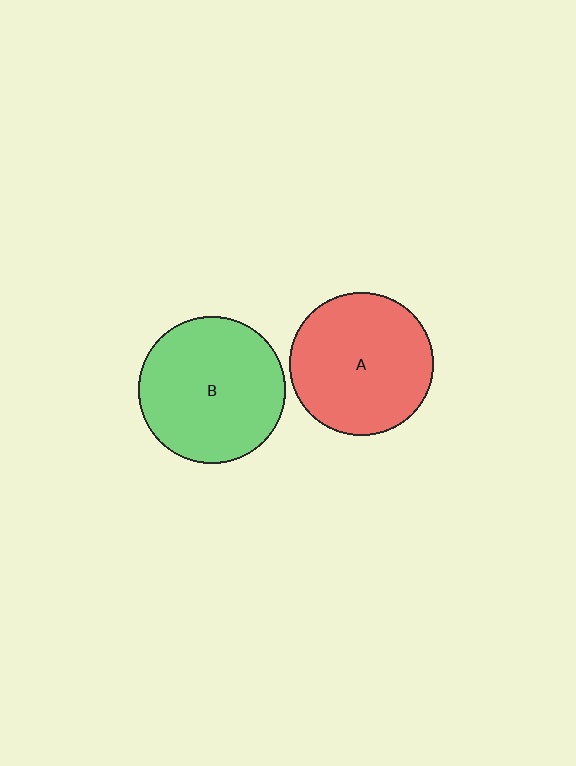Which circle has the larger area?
Circle B (green).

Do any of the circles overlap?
No, none of the circles overlap.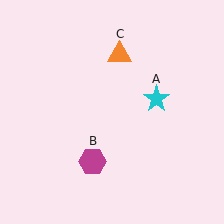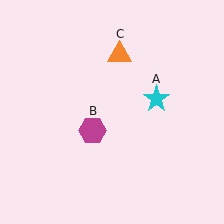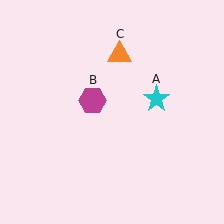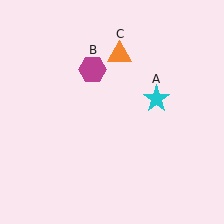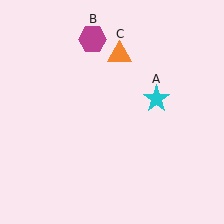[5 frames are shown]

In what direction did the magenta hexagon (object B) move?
The magenta hexagon (object B) moved up.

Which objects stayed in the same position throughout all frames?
Cyan star (object A) and orange triangle (object C) remained stationary.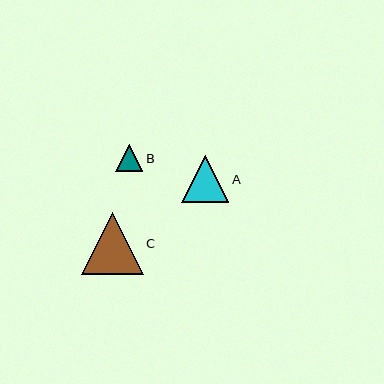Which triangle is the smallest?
Triangle B is the smallest with a size of approximately 27 pixels.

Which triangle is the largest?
Triangle C is the largest with a size of approximately 62 pixels.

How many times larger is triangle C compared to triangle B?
Triangle C is approximately 2.3 times the size of triangle B.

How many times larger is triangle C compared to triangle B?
Triangle C is approximately 2.3 times the size of triangle B.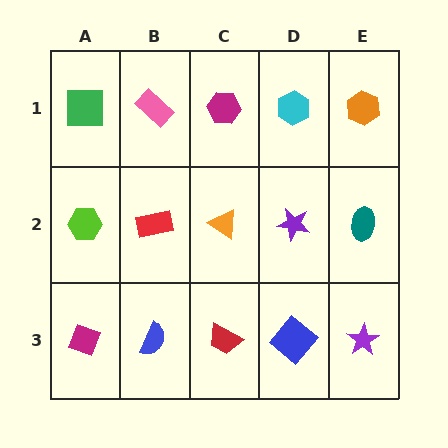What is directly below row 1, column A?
A lime hexagon.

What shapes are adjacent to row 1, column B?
A red rectangle (row 2, column B), a green square (row 1, column A), a magenta hexagon (row 1, column C).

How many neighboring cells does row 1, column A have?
2.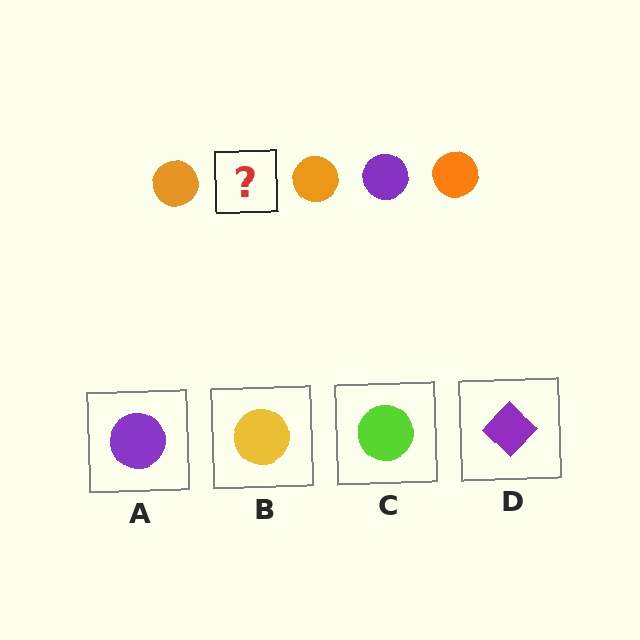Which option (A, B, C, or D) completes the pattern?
A.